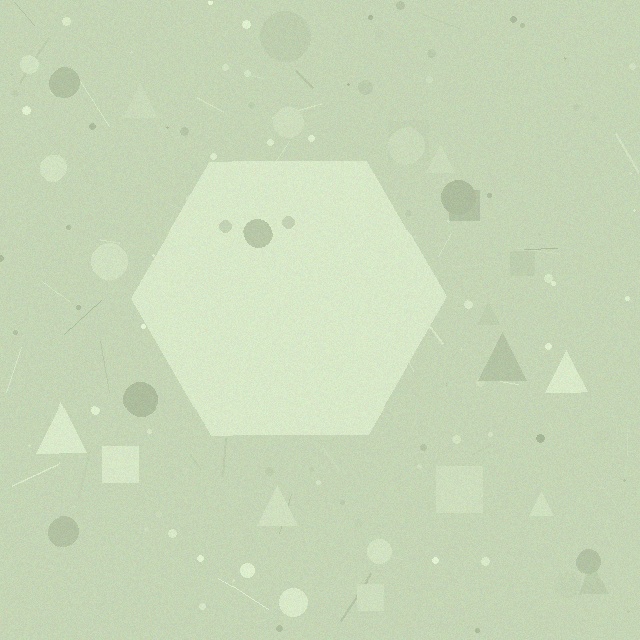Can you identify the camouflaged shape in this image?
The camouflaged shape is a hexagon.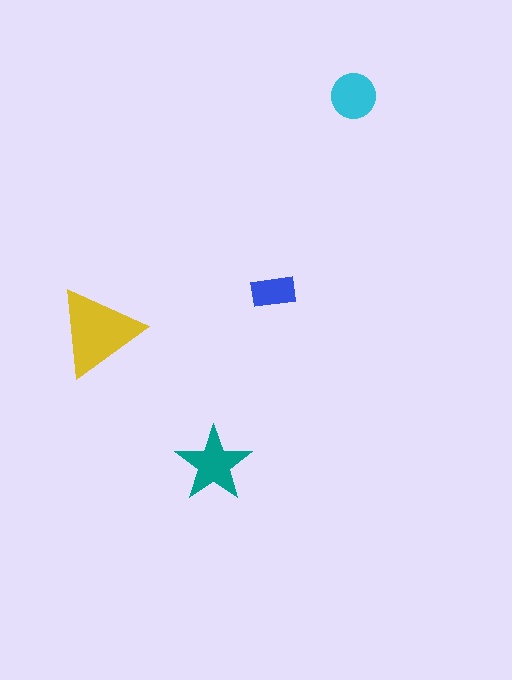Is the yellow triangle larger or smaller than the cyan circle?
Larger.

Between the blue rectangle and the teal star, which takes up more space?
The teal star.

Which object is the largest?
The yellow triangle.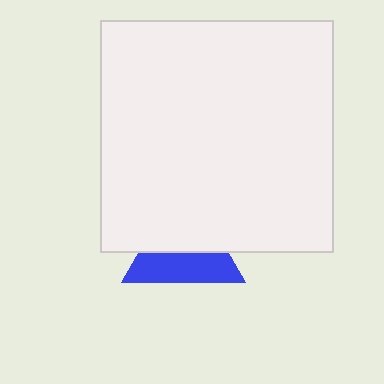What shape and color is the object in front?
The object in front is a white square.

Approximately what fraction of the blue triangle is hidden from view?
Roughly 53% of the blue triangle is hidden behind the white square.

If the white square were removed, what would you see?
You would see the complete blue triangle.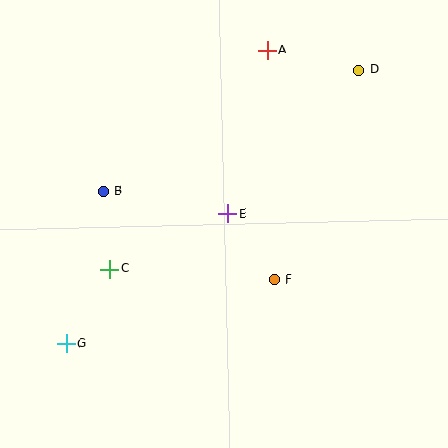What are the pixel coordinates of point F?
Point F is at (274, 280).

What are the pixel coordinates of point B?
Point B is at (103, 191).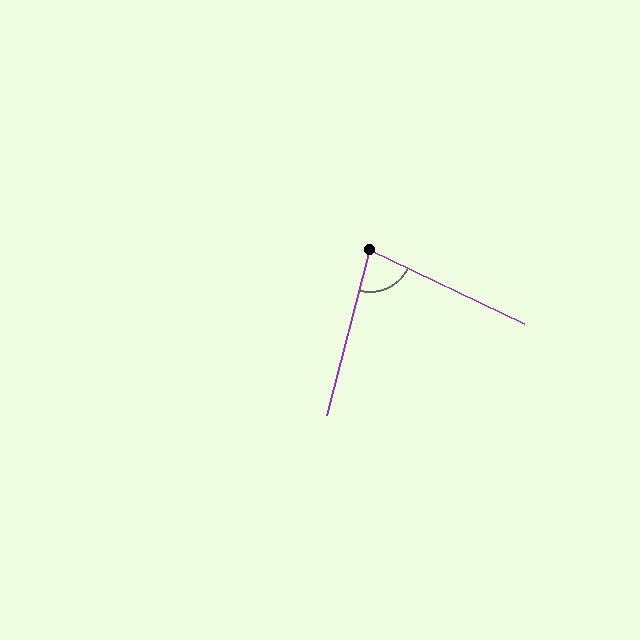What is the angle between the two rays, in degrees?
Approximately 79 degrees.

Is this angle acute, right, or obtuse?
It is acute.